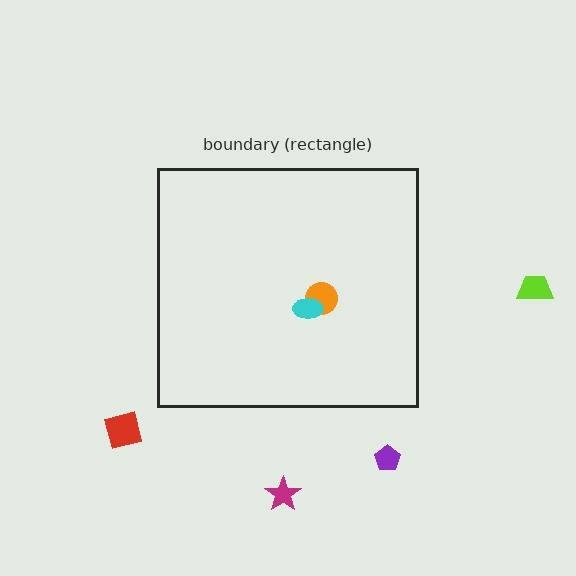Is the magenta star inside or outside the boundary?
Outside.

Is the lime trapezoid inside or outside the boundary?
Outside.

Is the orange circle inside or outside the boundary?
Inside.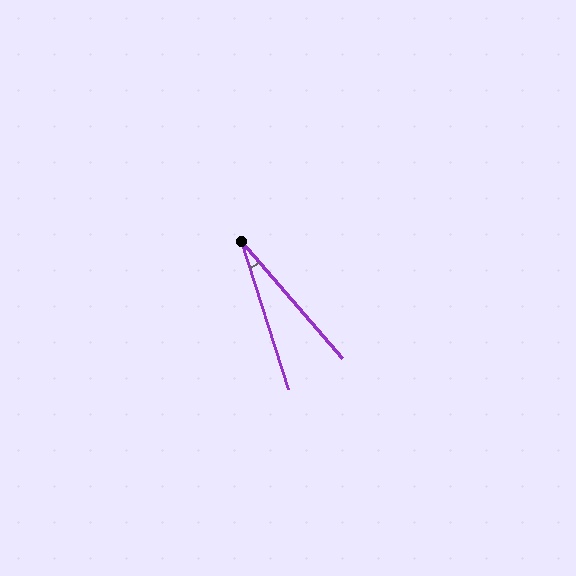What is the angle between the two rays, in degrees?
Approximately 23 degrees.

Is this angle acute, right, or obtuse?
It is acute.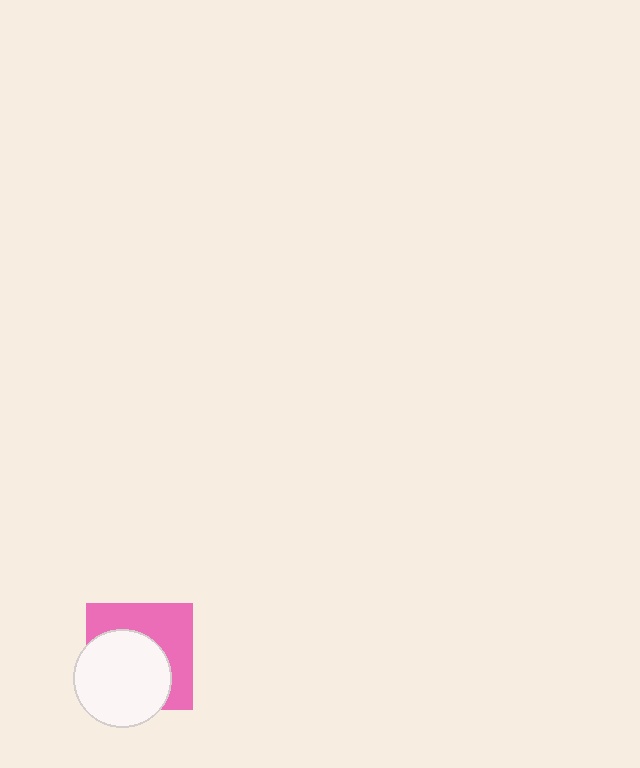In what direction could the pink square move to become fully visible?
The pink square could move toward the upper-right. That would shift it out from behind the white circle entirely.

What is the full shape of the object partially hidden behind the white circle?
The partially hidden object is a pink square.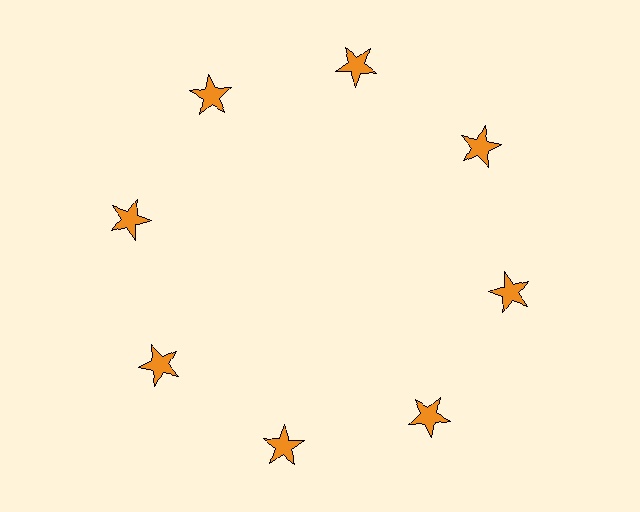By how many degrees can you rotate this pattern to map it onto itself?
The pattern maps onto itself every 45 degrees of rotation.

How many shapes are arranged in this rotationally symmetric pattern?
There are 8 shapes, arranged in 8 groups of 1.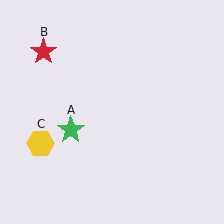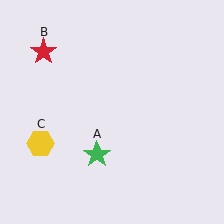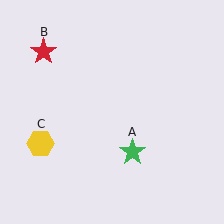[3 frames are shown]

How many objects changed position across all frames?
1 object changed position: green star (object A).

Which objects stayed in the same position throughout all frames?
Red star (object B) and yellow hexagon (object C) remained stationary.